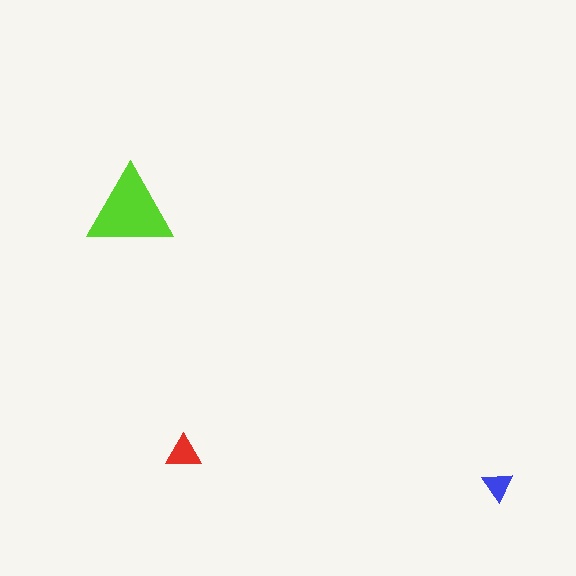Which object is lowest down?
The blue triangle is bottommost.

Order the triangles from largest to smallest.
the lime one, the red one, the blue one.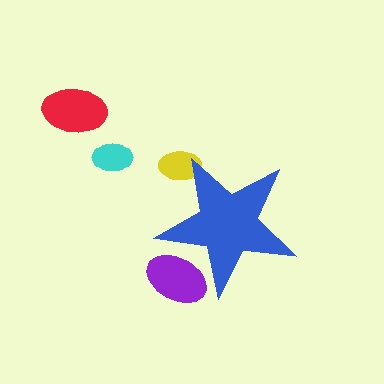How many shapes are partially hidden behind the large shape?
2 shapes are partially hidden.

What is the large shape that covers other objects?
A blue star.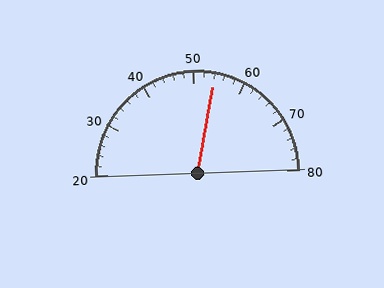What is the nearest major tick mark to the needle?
The nearest major tick mark is 50.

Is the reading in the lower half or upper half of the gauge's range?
The reading is in the upper half of the range (20 to 80).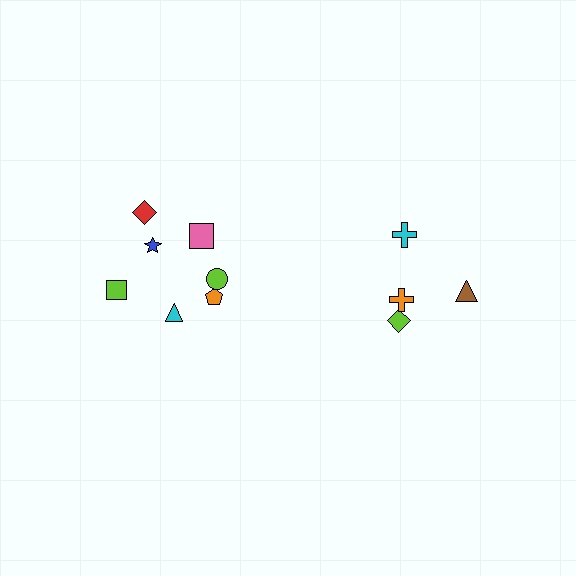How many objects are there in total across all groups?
There are 11 objects.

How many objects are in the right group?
There are 4 objects.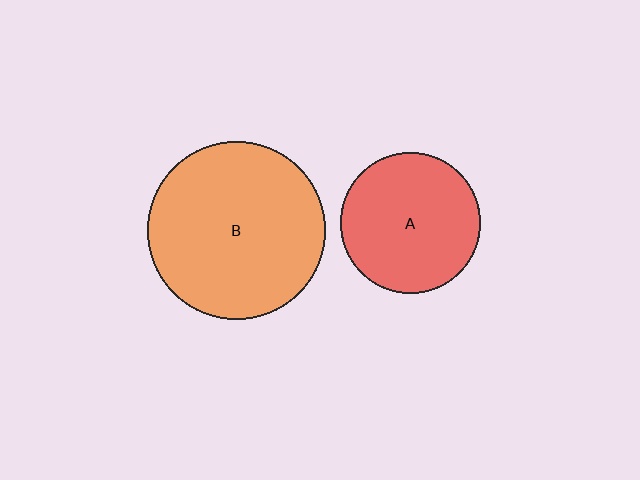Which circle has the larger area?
Circle B (orange).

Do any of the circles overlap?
No, none of the circles overlap.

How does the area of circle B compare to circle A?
Approximately 1.6 times.